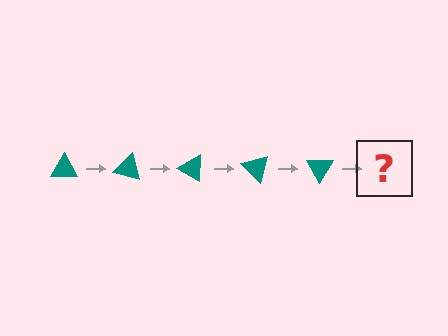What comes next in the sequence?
The next element should be a teal triangle rotated 75 degrees.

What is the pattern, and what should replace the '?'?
The pattern is that the triangle rotates 15 degrees each step. The '?' should be a teal triangle rotated 75 degrees.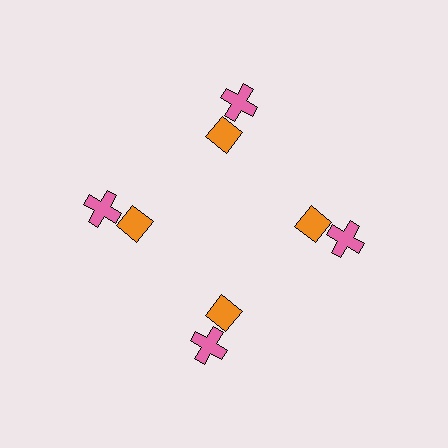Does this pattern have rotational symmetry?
Yes, this pattern has 4-fold rotational symmetry. It looks the same after rotating 90 degrees around the center.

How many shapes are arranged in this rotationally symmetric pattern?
There are 8 shapes, arranged in 4 groups of 2.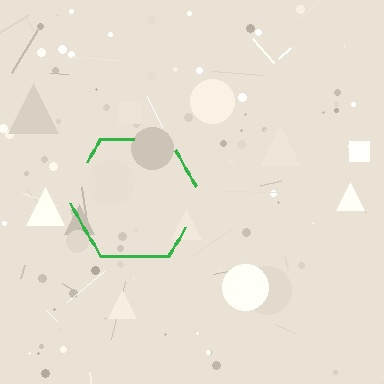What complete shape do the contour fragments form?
The contour fragments form a hexagon.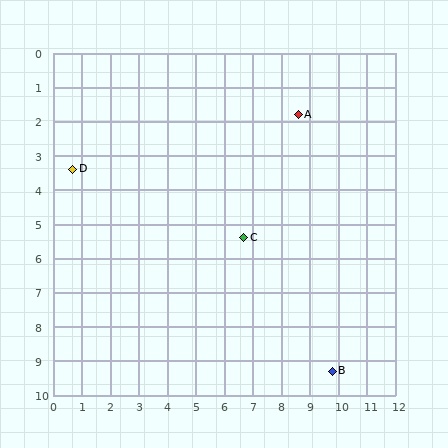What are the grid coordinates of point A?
Point A is at approximately (8.6, 1.8).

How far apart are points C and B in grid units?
Points C and B are about 5.0 grid units apart.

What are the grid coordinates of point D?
Point D is at approximately (0.7, 3.4).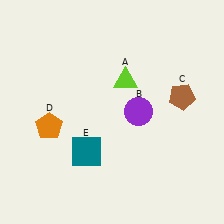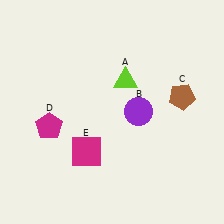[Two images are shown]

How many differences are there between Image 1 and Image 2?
There are 2 differences between the two images.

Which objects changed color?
D changed from orange to magenta. E changed from teal to magenta.